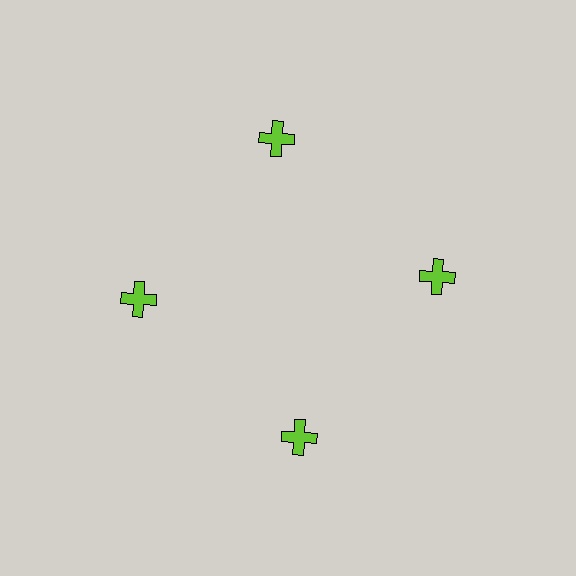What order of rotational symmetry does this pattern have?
This pattern has 4-fold rotational symmetry.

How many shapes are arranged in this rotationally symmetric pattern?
There are 4 shapes, arranged in 4 groups of 1.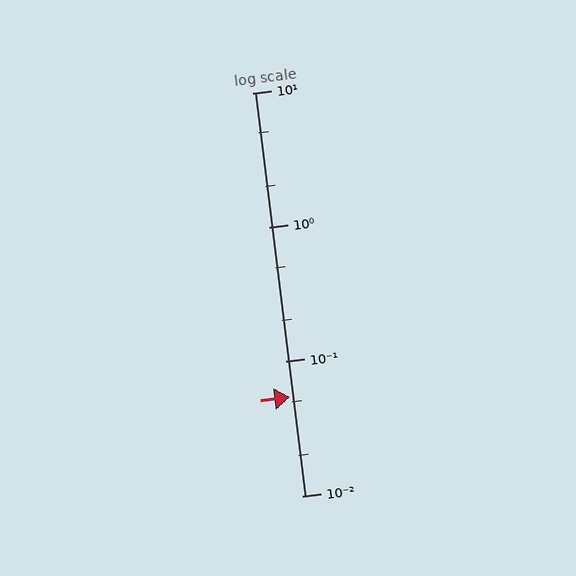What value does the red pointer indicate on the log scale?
The pointer indicates approximately 0.054.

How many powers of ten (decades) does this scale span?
The scale spans 3 decades, from 0.01 to 10.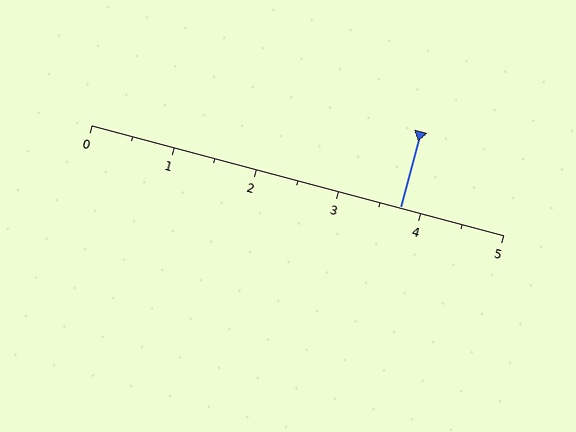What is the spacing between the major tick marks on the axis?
The major ticks are spaced 1 apart.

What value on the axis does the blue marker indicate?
The marker indicates approximately 3.8.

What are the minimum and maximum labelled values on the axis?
The axis runs from 0 to 5.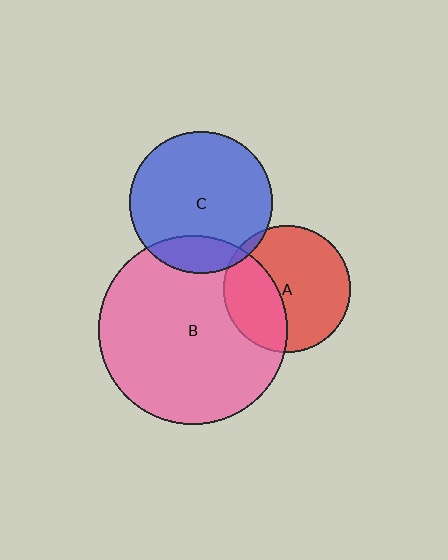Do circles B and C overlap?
Yes.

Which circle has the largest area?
Circle B (pink).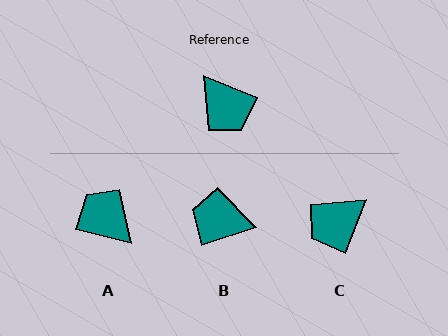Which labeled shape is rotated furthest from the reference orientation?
A, about 172 degrees away.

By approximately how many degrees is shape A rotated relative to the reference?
Approximately 172 degrees clockwise.